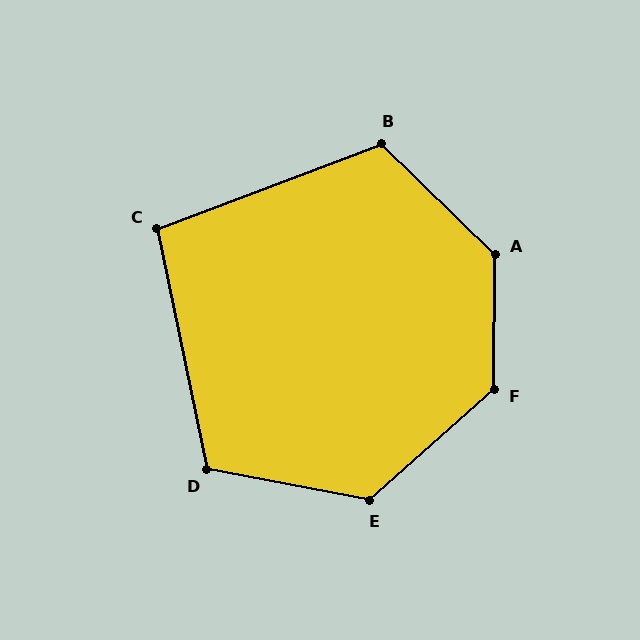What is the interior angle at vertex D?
Approximately 113 degrees (obtuse).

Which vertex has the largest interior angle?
A, at approximately 134 degrees.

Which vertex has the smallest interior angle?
C, at approximately 99 degrees.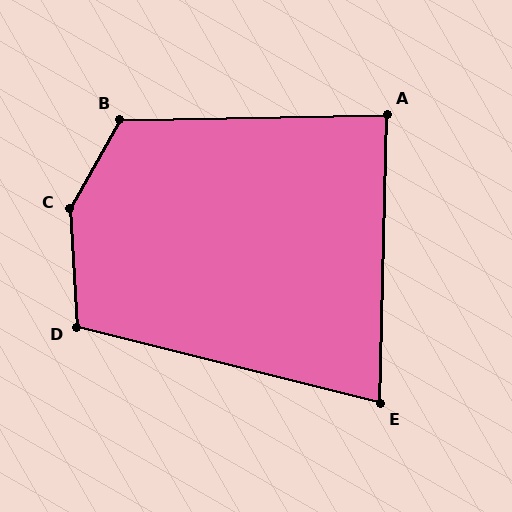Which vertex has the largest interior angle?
C, at approximately 147 degrees.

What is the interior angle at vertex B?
Approximately 121 degrees (obtuse).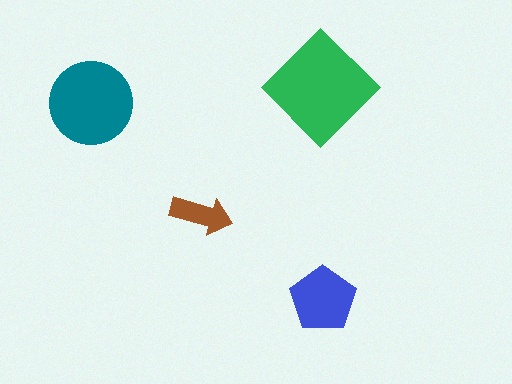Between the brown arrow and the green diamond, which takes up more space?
The green diamond.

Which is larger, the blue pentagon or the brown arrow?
The blue pentagon.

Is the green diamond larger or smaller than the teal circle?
Larger.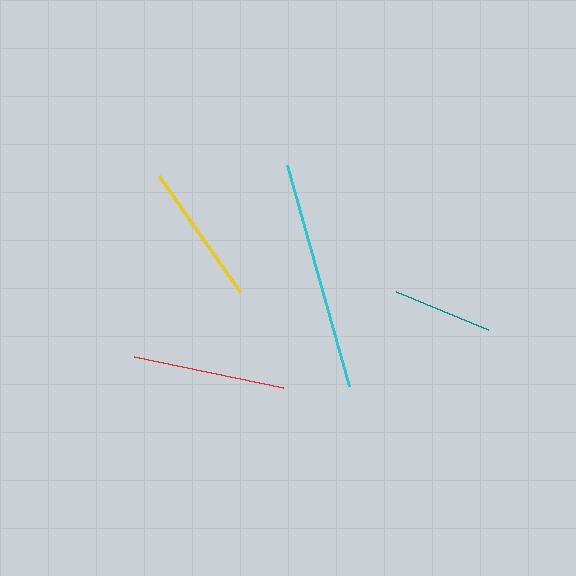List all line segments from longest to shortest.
From longest to shortest: cyan, red, yellow, teal.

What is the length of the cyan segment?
The cyan segment is approximately 230 pixels long.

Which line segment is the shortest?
The teal line is the shortest at approximately 99 pixels.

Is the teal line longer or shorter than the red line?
The red line is longer than the teal line.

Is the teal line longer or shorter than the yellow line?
The yellow line is longer than the teal line.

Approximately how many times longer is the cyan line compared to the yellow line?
The cyan line is approximately 1.6 times the length of the yellow line.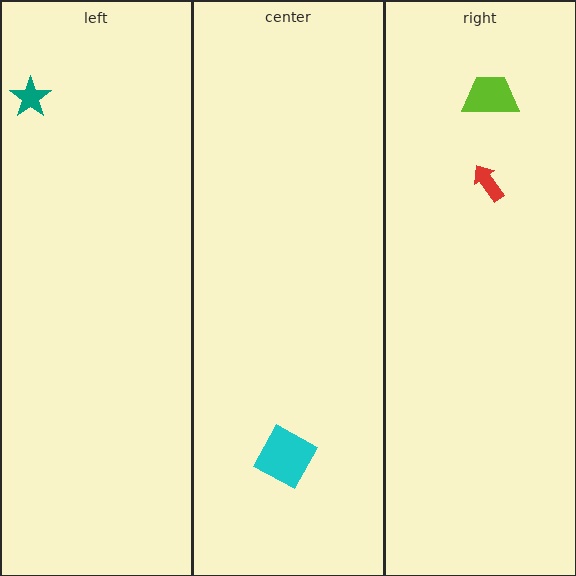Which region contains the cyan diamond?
The center region.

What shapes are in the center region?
The cyan diamond.